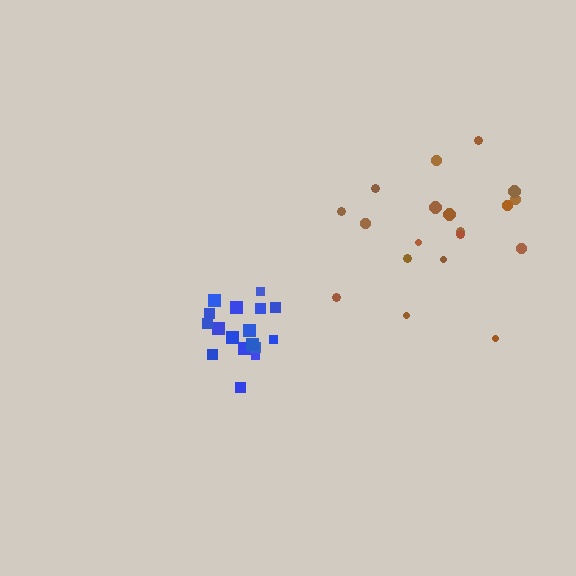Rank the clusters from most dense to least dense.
blue, brown.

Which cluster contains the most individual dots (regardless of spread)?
Brown (19).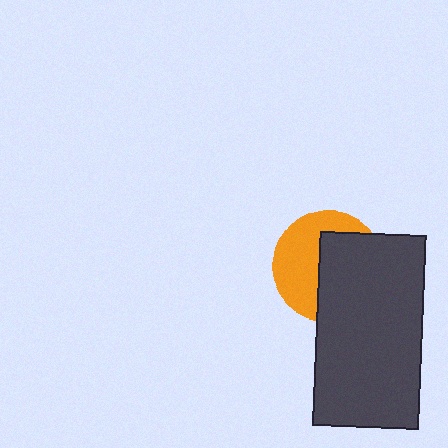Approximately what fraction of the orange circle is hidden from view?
Roughly 52% of the orange circle is hidden behind the dark gray rectangle.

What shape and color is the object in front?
The object in front is a dark gray rectangle.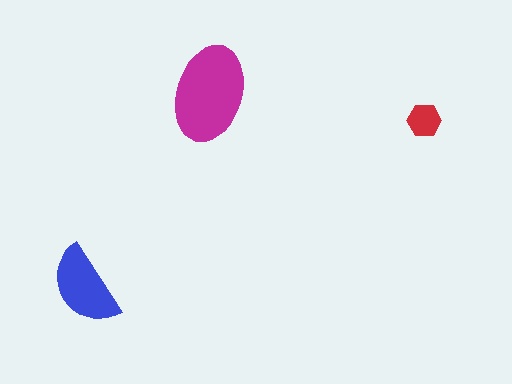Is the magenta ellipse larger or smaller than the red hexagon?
Larger.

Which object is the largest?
The magenta ellipse.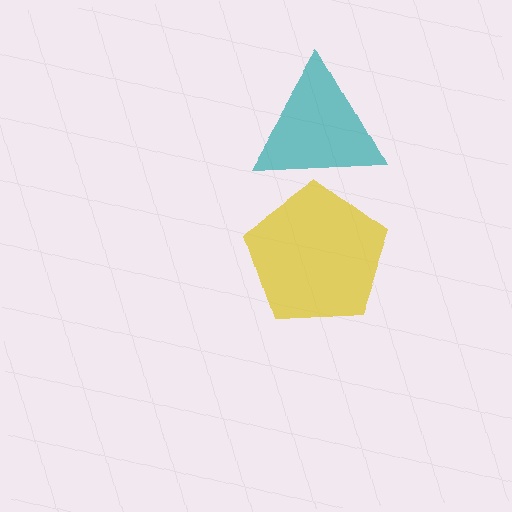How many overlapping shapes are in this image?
There are 2 overlapping shapes in the image.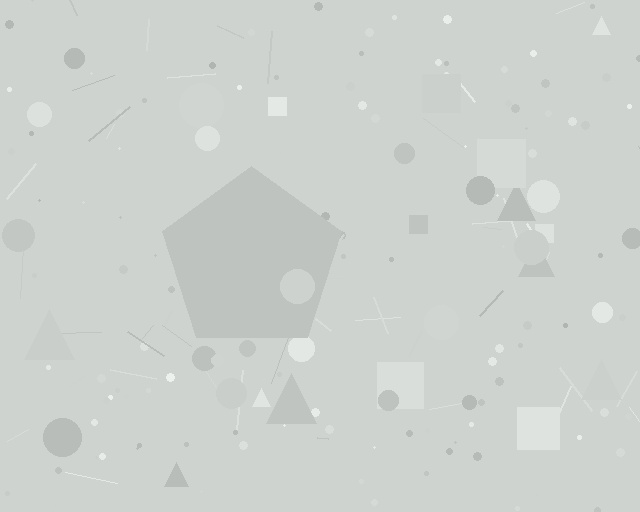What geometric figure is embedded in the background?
A pentagon is embedded in the background.